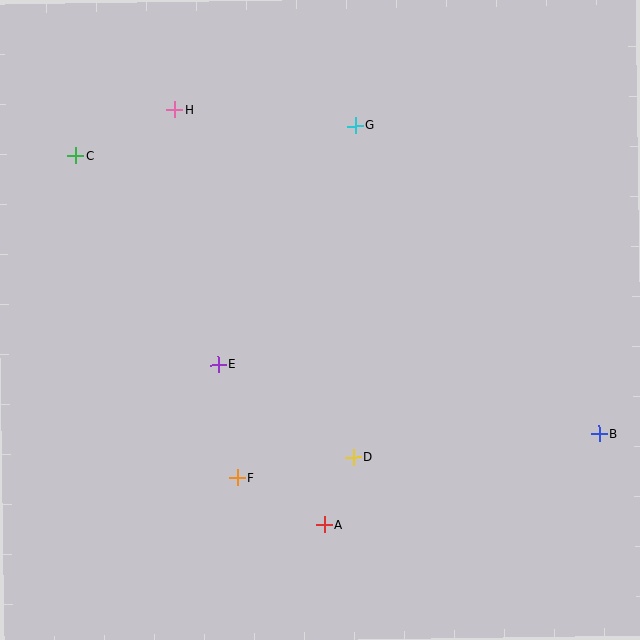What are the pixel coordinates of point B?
Point B is at (599, 434).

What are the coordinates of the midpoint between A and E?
The midpoint between A and E is at (271, 445).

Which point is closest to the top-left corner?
Point C is closest to the top-left corner.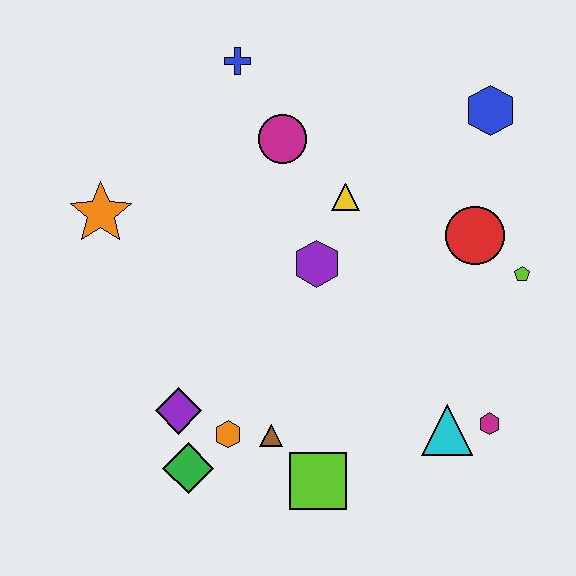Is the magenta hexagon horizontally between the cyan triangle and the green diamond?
No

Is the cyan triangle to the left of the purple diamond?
No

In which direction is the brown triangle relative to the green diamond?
The brown triangle is to the right of the green diamond.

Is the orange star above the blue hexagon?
No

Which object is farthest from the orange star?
The magenta hexagon is farthest from the orange star.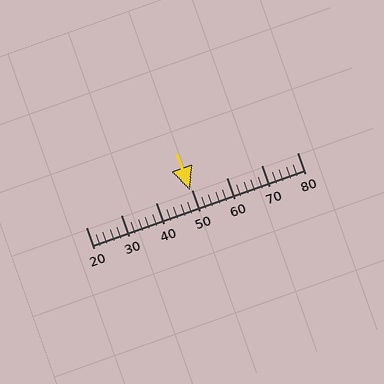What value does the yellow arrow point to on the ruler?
The yellow arrow points to approximately 50.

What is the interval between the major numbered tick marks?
The major tick marks are spaced 10 units apart.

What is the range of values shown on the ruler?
The ruler shows values from 20 to 80.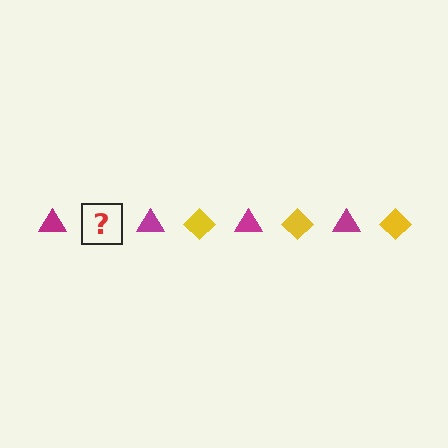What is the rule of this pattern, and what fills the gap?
The rule is that the pattern alternates between magenta triangle and yellow diamond. The gap should be filled with a yellow diamond.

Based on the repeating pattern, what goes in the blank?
The blank should be a yellow diamond.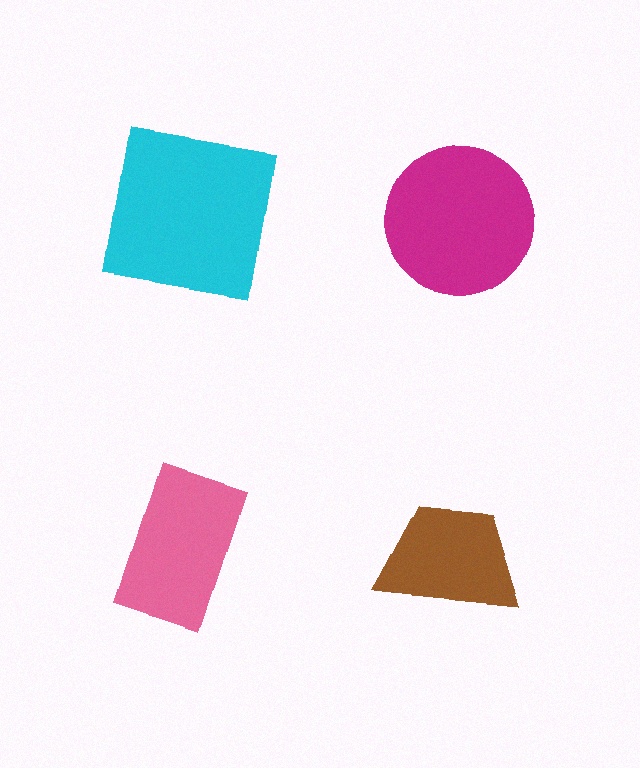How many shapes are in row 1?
2 shapes.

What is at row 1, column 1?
A cyan square.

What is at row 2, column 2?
A brown trapezoid.